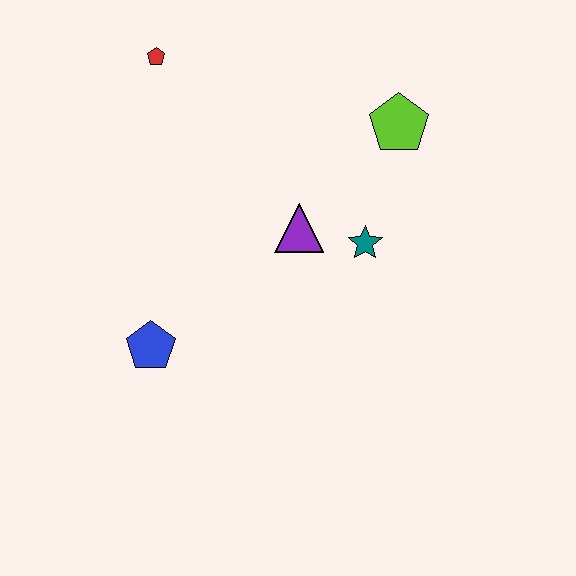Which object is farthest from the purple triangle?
The red pentagon is farthest from the purple triangle.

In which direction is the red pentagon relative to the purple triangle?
The red pentagon is above the purple triangle.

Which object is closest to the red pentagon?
The purple triangle is closest to the red pentagon.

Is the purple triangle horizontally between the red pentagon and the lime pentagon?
Yes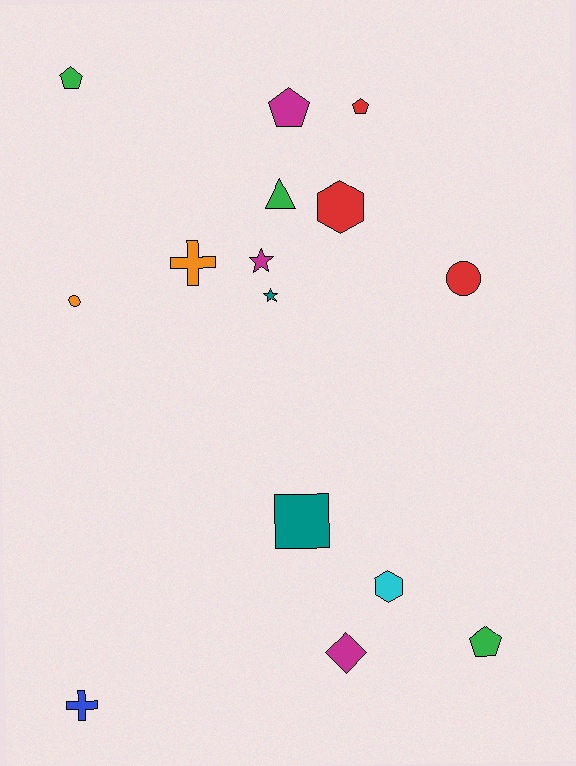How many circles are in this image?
There are 2 circles.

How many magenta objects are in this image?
There are 3 magenta objects.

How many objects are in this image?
There are 15 objects.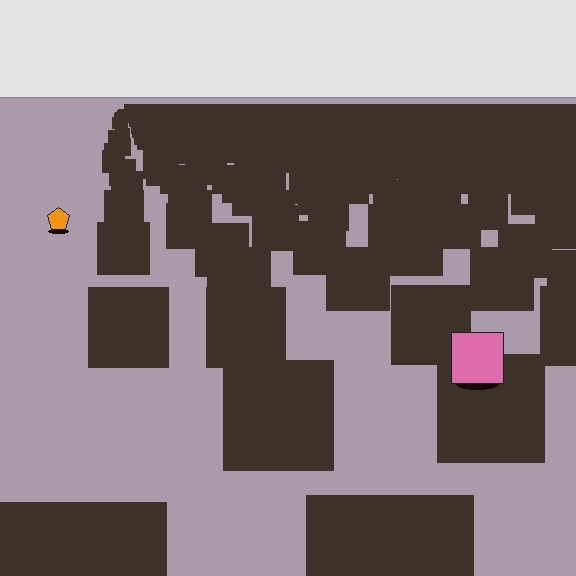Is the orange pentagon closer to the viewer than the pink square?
No. The pink square is closer — you can tell from the texture gradient: the ground texture is coarser near it.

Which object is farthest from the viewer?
The orange pentagon is farthest from the viewer. It appears smaller and the ground texture around it is denser.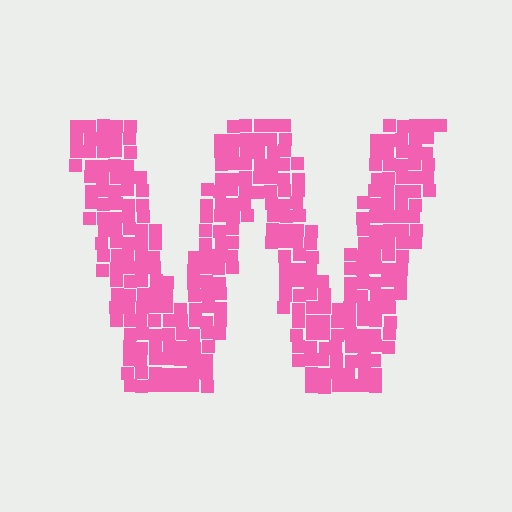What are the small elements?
The small elements are squares.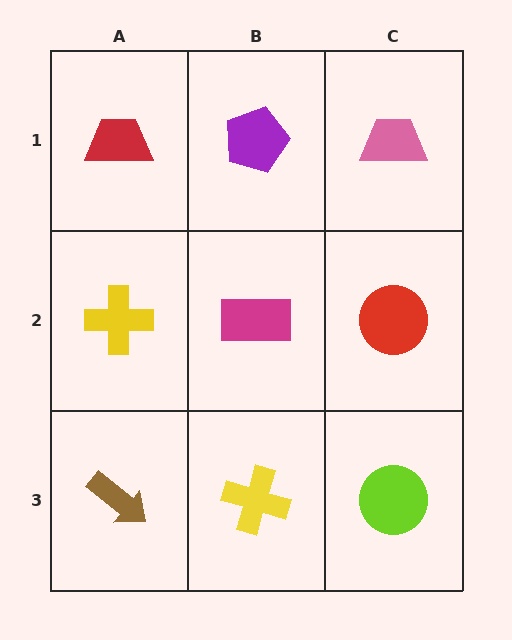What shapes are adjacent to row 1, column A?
A yellow cross (row 2, column A), a purple pentagon (row 1, column B).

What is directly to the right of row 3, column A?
A yellow cross.